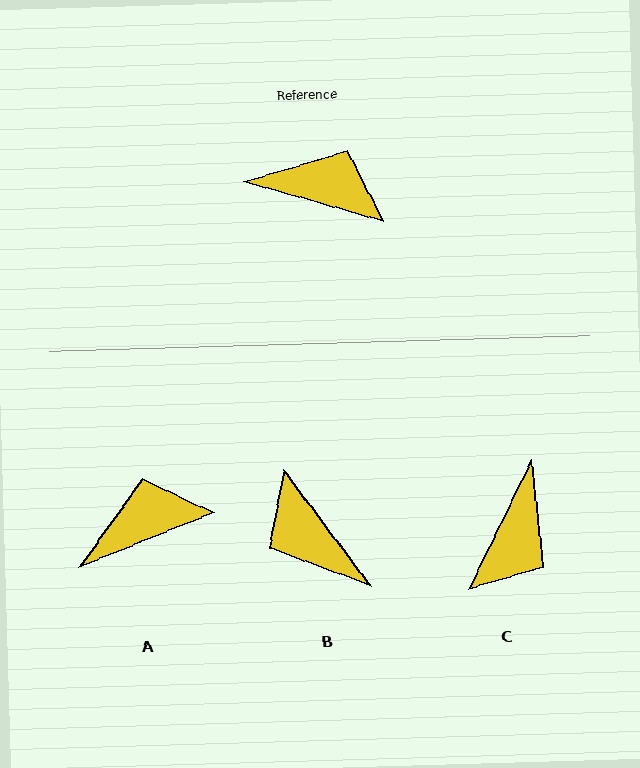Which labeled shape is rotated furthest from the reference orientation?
B, about 143 degrees away.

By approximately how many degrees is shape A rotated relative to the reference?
Approximately 38 degrees counter-clockwise.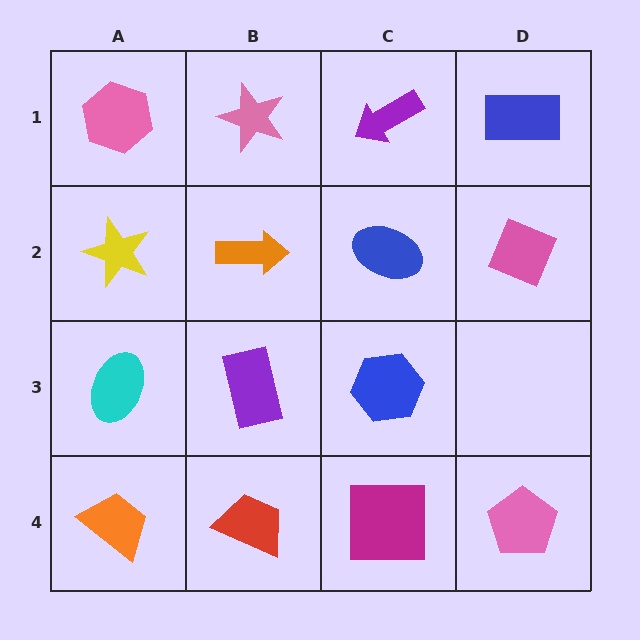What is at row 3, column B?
A purple rectangle.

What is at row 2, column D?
A pink diamond.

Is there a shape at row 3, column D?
No, that cell is empty.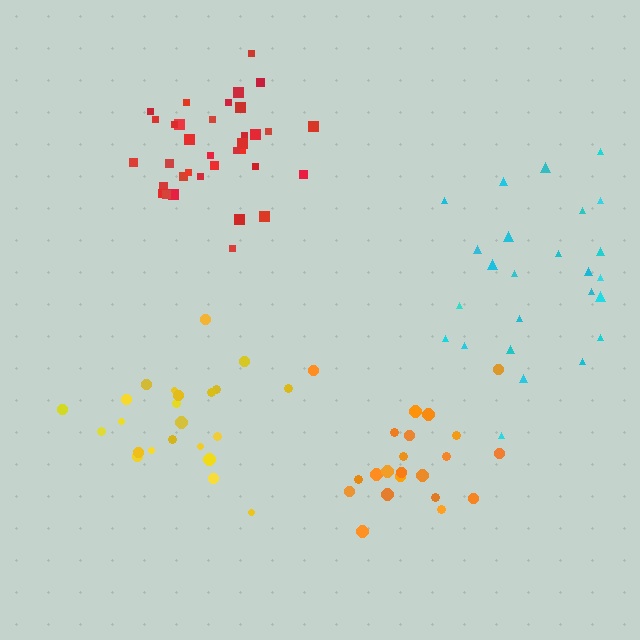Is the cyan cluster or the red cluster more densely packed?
Red.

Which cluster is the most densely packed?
Red.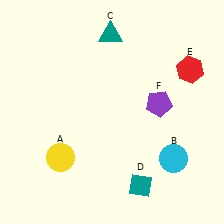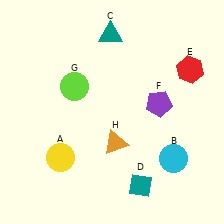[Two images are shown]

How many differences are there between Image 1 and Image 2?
There are 2 differences between the two images.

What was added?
A lime circle (G), an orange triangle (H) were added in Image 2.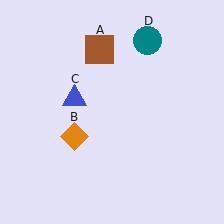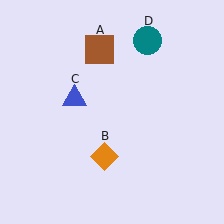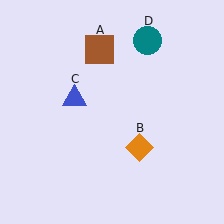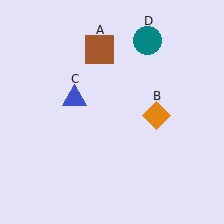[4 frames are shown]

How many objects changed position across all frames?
1 object changed position: orange diamond (object B).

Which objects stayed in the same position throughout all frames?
Brown square (object A) and blue triangle (object C) and teal circle (object D) remained stationary.